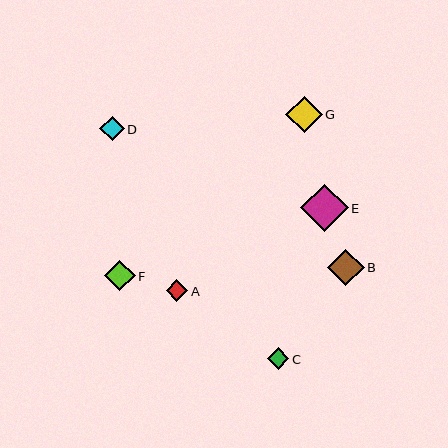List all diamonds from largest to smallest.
From largest to smallest: E, G, B, F, D, A, C.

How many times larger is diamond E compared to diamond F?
Diamond E is approximately 1.6 times the size of diamond F.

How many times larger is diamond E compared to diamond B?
Diamond E is approximately 1.3 times the size of diamond B.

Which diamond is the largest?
Diamond E is the largest with a size of approximately 48 pixels.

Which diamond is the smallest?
Diamond C is the smallest with a size of approximately 21 pixels.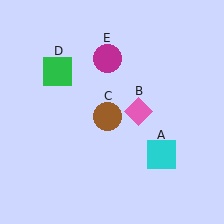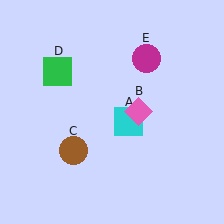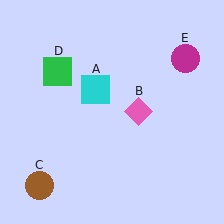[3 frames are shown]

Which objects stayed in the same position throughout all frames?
Pink diamond (object B) and green square (object D) remained stationary.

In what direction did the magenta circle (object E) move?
The magenta circle (object E) moved right.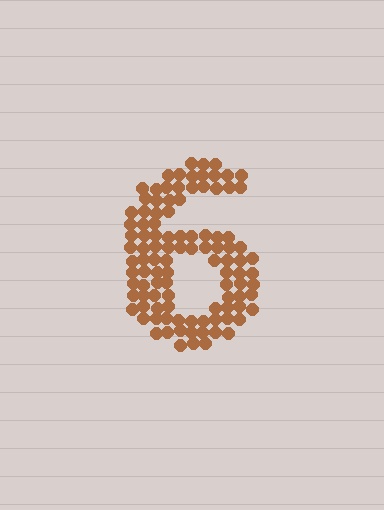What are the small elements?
The small elements are circles.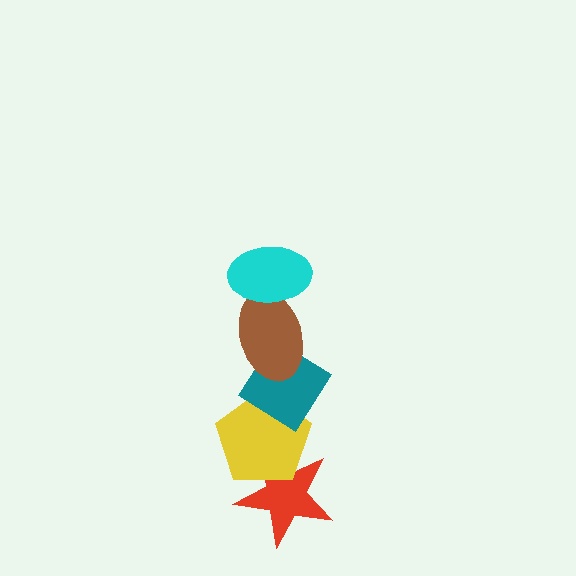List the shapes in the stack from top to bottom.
From top to bottom: the cyan ellipse, the brown ellipse, the teal diamond, the yellow pentagon, the red star.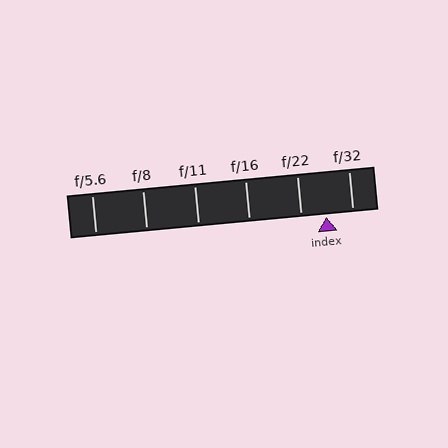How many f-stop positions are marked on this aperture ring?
There are 6 f-stop positions marked.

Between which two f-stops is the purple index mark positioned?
The index mark is between f/22 and f/32.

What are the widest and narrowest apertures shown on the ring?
The widest aperture shown is f/5.6 and the narrowest is f/32.